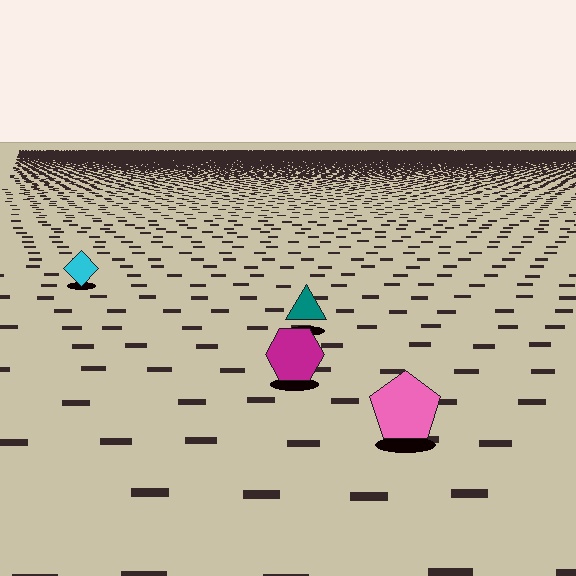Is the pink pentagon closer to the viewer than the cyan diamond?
Yes. The pink pentagon is closer — you can tell from the texture gradient: the ground texture is coarser near it.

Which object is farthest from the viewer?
The cyan diamond is farthest from the viewer. It appears smaller and the ground texture around it is denser.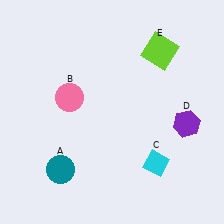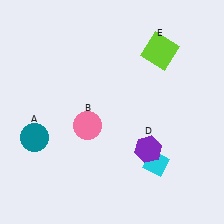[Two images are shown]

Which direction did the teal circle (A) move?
The teal circle (A) moved up.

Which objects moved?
The objects that moved are: the teal circle (A), the pink circle (B), the purple hexagon (D).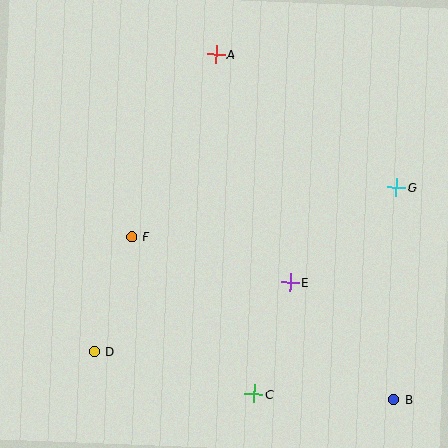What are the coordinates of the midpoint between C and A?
The midpoint between C and A is at (235, 224).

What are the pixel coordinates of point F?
Point F is at (132, 237).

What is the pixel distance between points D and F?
The distance between D and F is 120 pixels.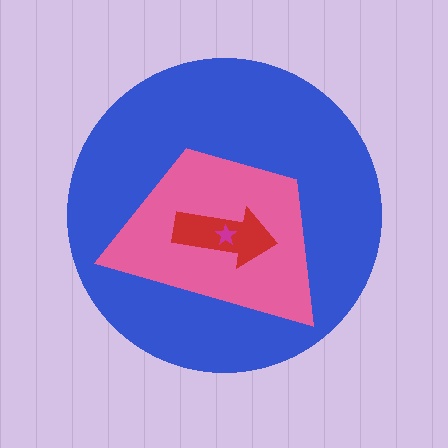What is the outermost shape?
The blue circle.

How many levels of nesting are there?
4.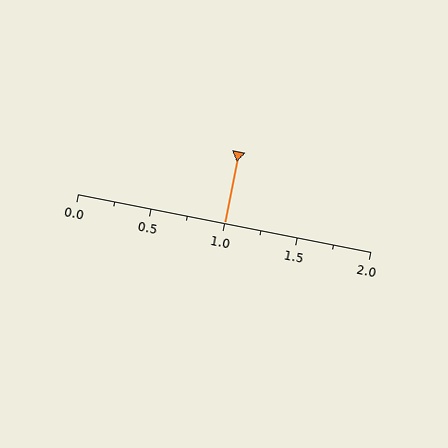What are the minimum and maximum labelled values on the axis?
The axis runs from 0.0 to 2.0.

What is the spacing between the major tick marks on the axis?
The major ticks are spaced 0.5 apart.